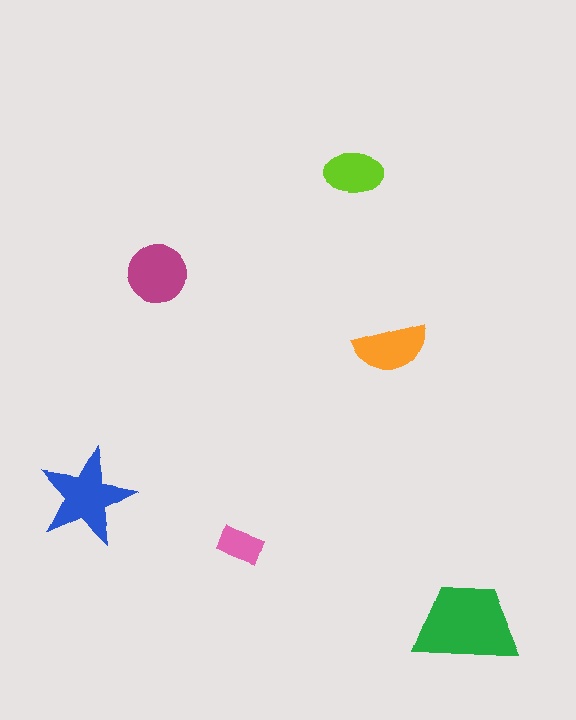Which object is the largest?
The green trapezoid.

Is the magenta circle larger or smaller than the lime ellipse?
Larger.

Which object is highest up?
The lime ellipse is topmost.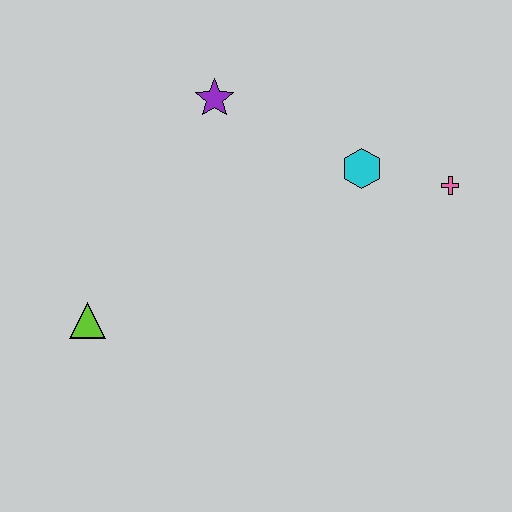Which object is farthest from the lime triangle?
The pink cross is farthest from the lime triangle.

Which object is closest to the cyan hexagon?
The pink cross is closest to the cyan hexagon.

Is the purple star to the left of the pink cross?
Yes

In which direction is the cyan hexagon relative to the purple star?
The cyan hexagon is to the right of the purple star.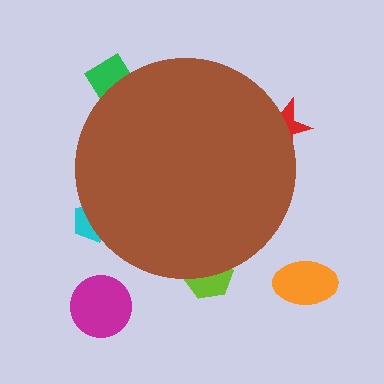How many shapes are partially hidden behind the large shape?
4 shapes are partially hidden.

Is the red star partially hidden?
Yes, the red star is partially hidden behind the brown circle.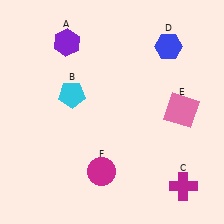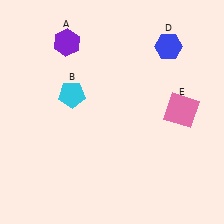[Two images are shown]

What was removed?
The magenta cross (C), the magenta circle (F) were removed in Image 2.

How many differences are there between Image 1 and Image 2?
There are 2 differences between the two images.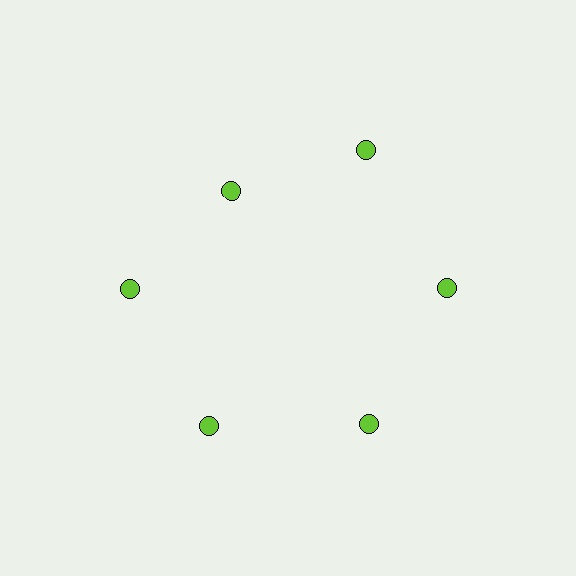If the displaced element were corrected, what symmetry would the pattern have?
It would have 6-fold rotational symmetry — the pattern would map onto itself every 60 degrees.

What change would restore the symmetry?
The symmetry would be restored by moving it outward, back onto the ring so that all 6 circles sit at equal angles and equal distance from the center.